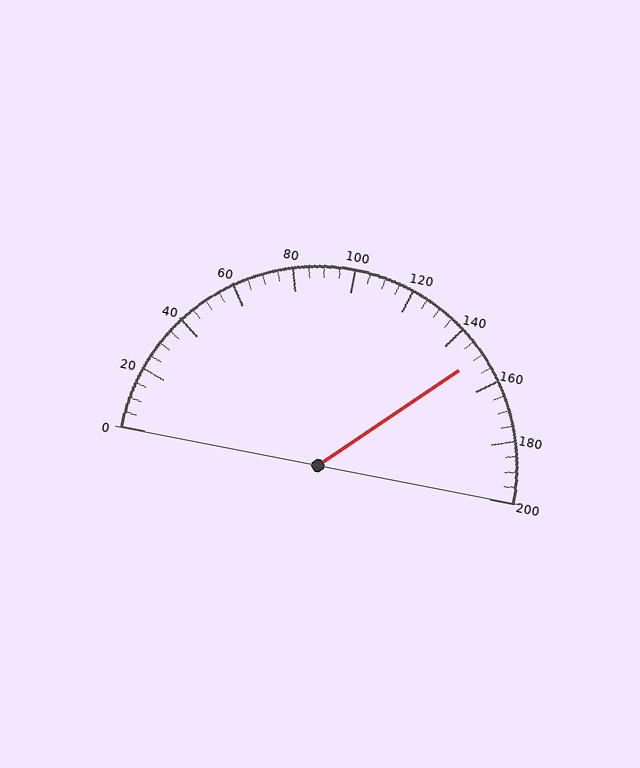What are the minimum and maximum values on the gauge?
The gauge ranges from 0 to 200.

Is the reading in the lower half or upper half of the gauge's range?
The reading is in the upper half of the range (0 to 200).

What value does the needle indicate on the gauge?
The needle indicates approximately 150.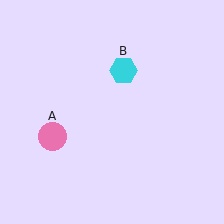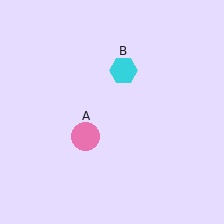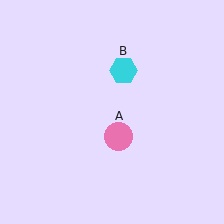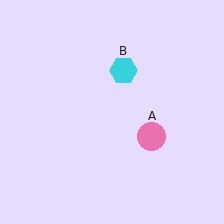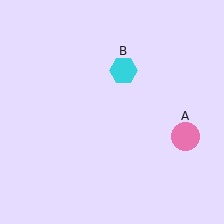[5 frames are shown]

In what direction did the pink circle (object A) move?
The pink circle (object A) moved right.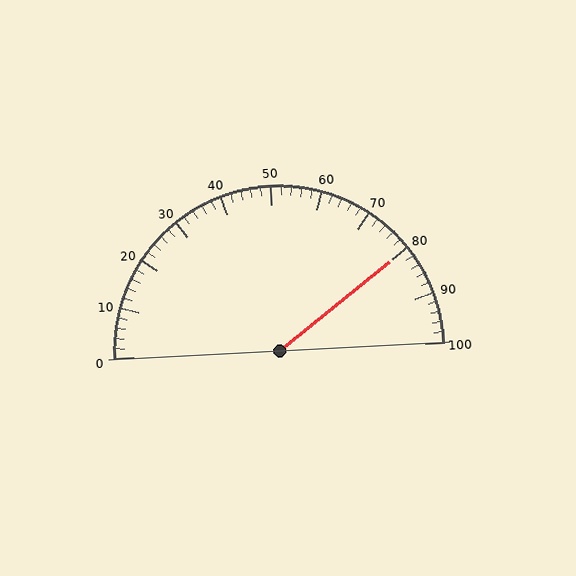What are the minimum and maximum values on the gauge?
The gauge ranges from 0 to 100.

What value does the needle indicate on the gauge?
The needle indicates approximately 80.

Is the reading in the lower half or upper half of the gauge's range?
The reading is in the upper half of the range (0 to 100).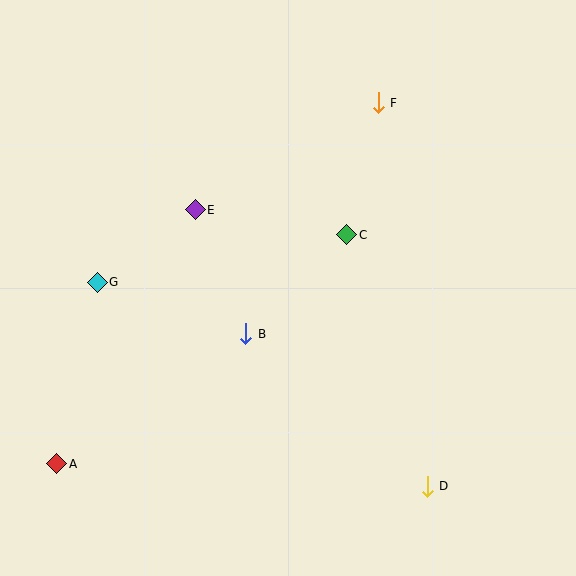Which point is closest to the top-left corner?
Point E is closest to the top-left corner.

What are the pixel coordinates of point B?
Point B is at (246, 334).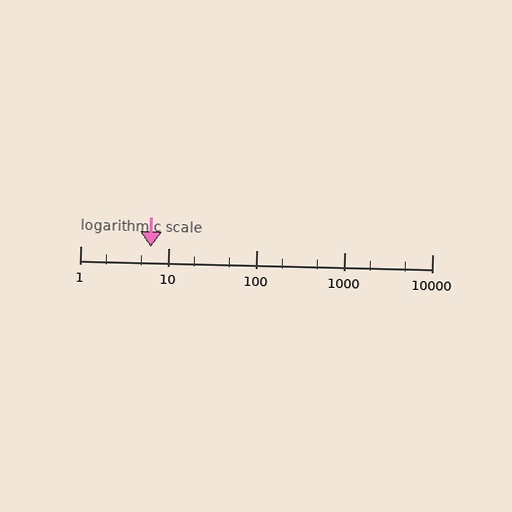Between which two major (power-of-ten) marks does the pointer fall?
The pointer is between 1 and 10.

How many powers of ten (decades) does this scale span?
The scale spans 4 decades, from 1 to 10000.